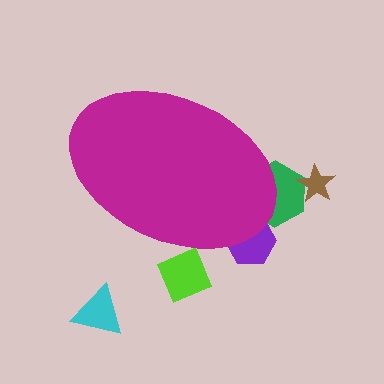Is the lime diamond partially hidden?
Yes, the lime diamond is partially hidden behind the magenta ellipse.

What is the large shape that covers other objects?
A magenta ellipse.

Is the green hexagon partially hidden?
Yes, the green hexagon is partially hidden behind the magenta ellipse.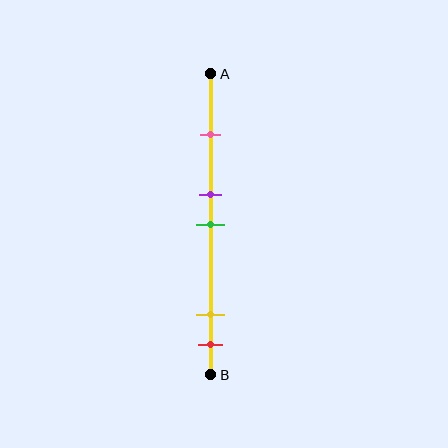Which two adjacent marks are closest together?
The purple and green marks are the closest adjacent pair.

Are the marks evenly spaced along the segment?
No, the marks are not evenly spaced.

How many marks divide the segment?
There are 5 marks dividing the segment.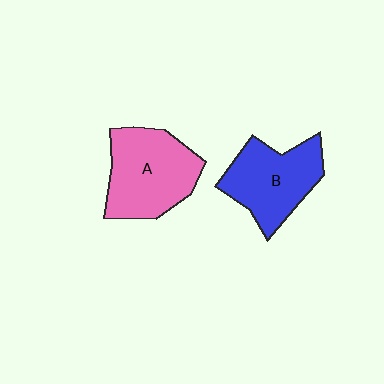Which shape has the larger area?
Shape A (pink).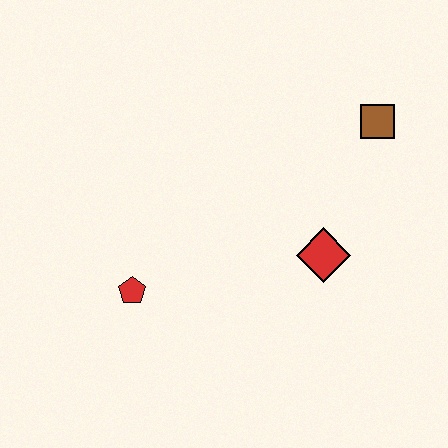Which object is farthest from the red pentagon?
The brown square is farthest from the red pentagon.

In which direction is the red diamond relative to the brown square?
The red diamond is below the brown square.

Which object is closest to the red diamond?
The brown square is closest to the red diamond.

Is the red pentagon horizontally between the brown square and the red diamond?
No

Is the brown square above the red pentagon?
Yes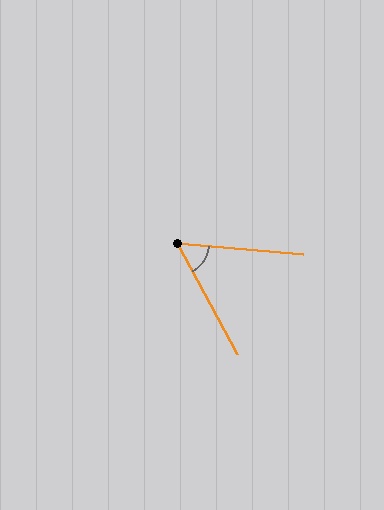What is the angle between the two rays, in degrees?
Approximately 57 degrees.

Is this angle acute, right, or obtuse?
It is acute.